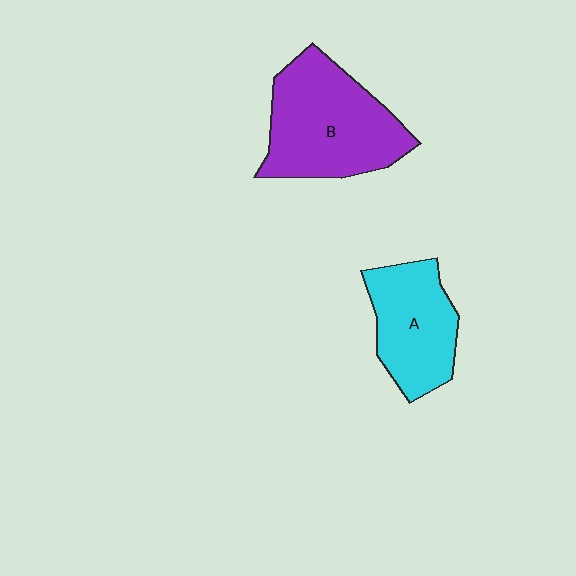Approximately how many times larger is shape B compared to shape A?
Approximately 1.4 times.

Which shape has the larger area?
Shape B (purple).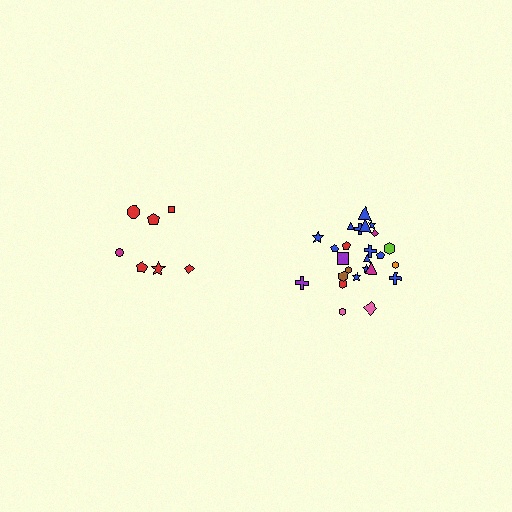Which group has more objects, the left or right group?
The right group.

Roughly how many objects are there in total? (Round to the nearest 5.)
Roughly 30 objects in total.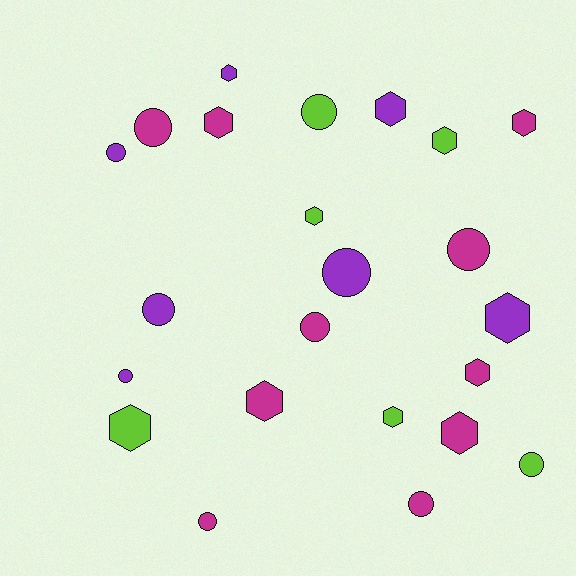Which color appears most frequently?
Magenta, with 10 objects.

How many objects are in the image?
There are 23 objects.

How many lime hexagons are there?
There are 4 lime hexagons.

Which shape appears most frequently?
Hexagon, with 12 objects.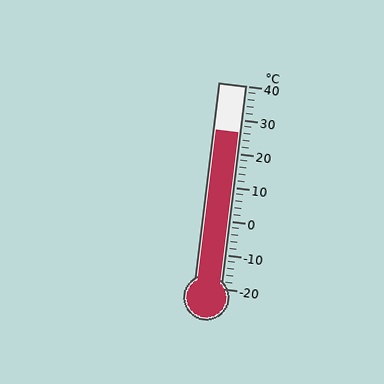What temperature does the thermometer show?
The thermometer shows approximately 26°C.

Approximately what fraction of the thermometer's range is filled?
The thermometer is filled to approximately 75% of its range.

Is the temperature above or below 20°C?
The temperature is above 20°C.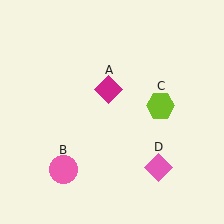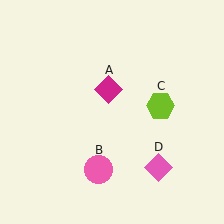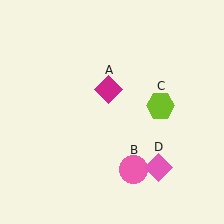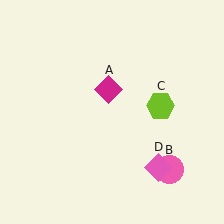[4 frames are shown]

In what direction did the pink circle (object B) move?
The pink circle (object B) moved right.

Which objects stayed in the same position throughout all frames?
Magenta diamond (object A) and lime hexagon (object C) and pink diamond (object D) remained stationary.